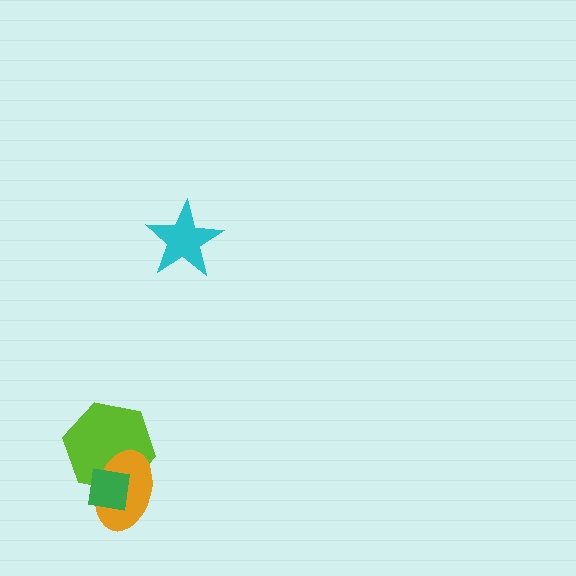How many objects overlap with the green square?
2 objects overlap with the green square.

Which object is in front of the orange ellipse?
The green square is in front of the orange ellipse.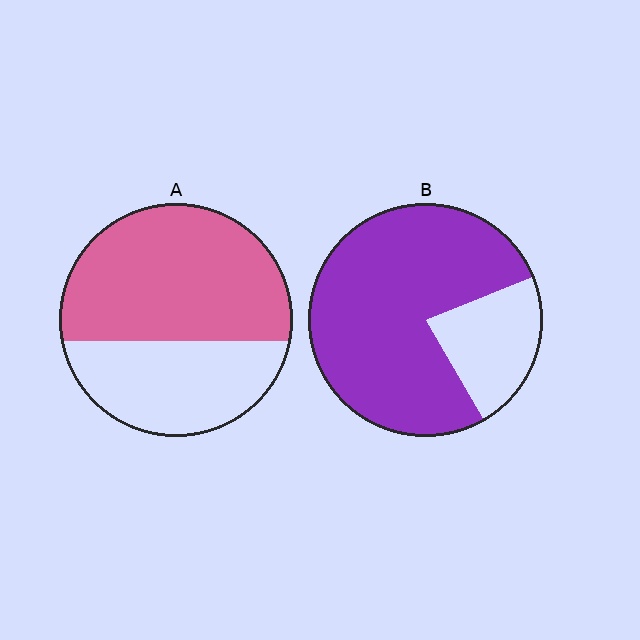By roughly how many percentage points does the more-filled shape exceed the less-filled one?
By roughly 15 percentage points (B over A).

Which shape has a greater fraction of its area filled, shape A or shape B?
Shape B.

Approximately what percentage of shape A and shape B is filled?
A is approximately 60% and B is approximately 75%.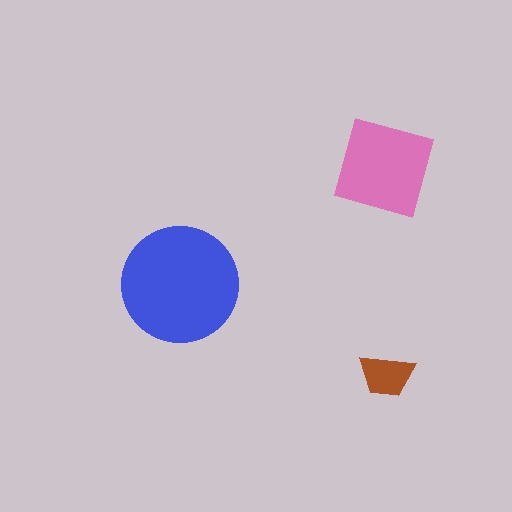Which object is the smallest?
The brown trapezoid.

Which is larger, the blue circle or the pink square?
The blue circle.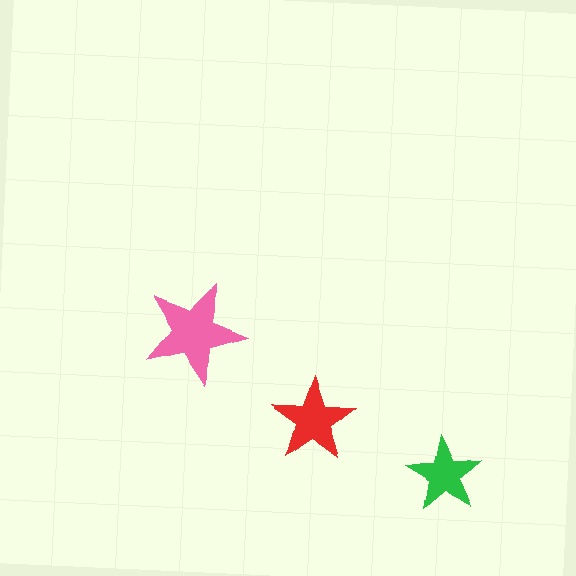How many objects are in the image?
There are 3 objects in the image.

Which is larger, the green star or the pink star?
The pink one.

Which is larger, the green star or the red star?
The red one.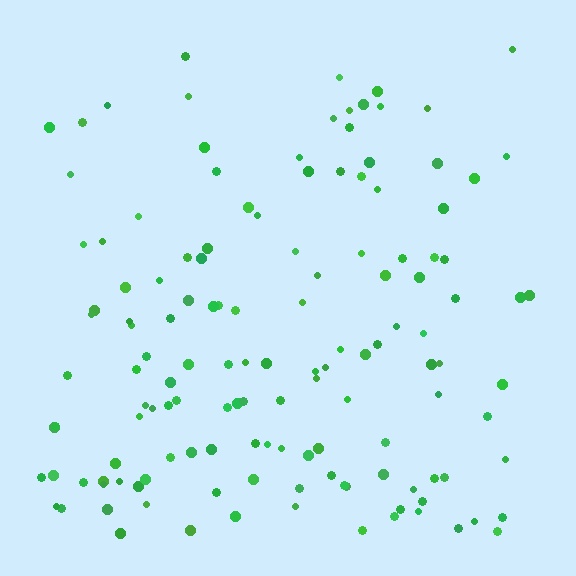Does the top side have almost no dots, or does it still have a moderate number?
Still a moderate number, just noticeably fewer than the bottom.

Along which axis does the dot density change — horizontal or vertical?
Vertical.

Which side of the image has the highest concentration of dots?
The bottom.